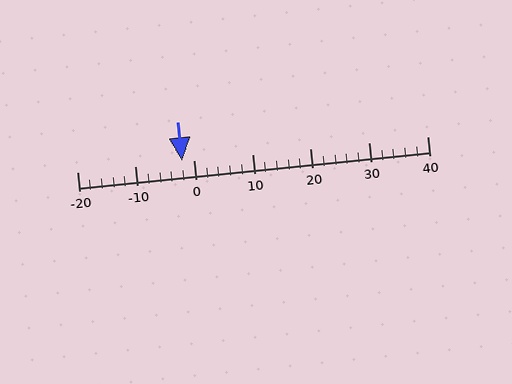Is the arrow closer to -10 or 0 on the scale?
The arrow is closer to 0.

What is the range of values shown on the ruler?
The ruler shows values from -20 to 40.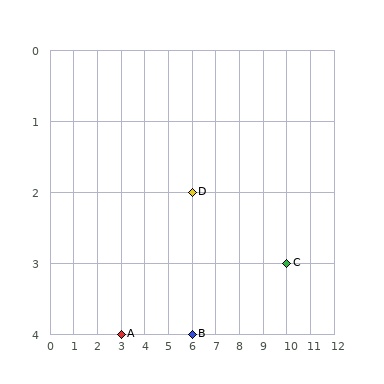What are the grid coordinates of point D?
Point D is at grid coordinates (6, 2).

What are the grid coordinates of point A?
Point A is at grid coordinates (3, 4).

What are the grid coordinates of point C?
Point C is at grid coordinates (10, 3).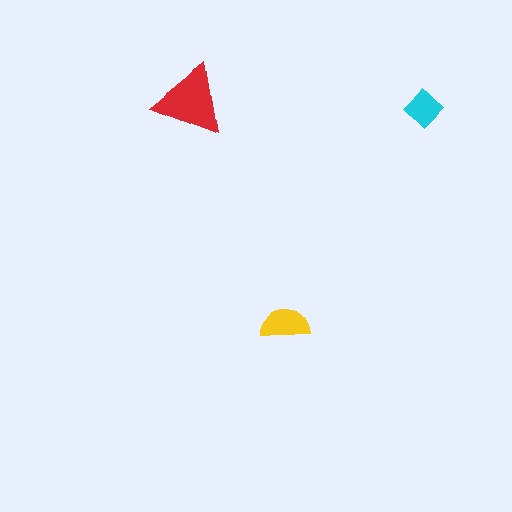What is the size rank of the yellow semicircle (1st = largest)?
2nd.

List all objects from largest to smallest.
The red triangle, the yellow semicircle, the cyan diamond.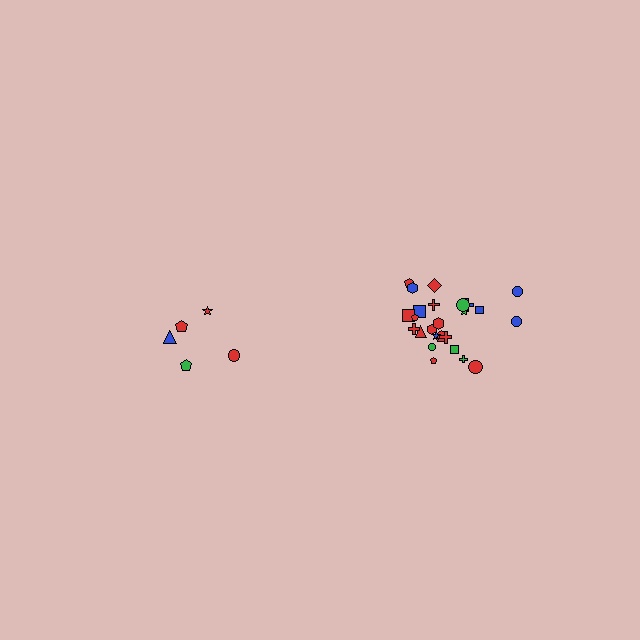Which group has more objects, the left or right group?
The right group.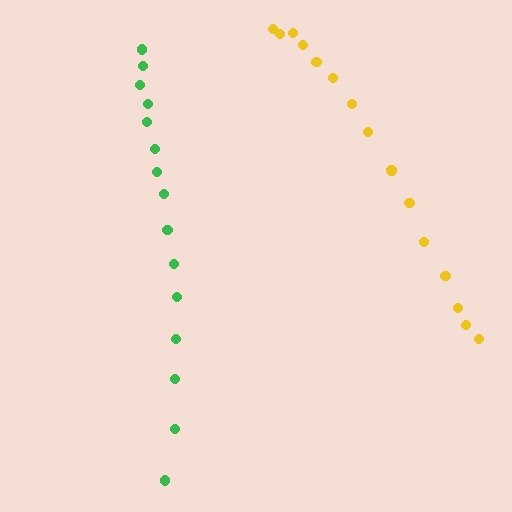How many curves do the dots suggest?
There are 2 distinct paths.